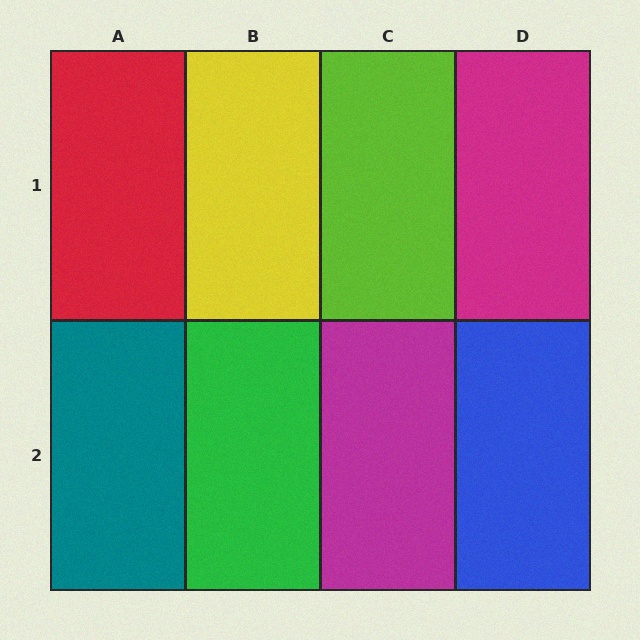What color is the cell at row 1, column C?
Lime.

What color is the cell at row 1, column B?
Yellow.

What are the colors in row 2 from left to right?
Teal, green, magenta, blue.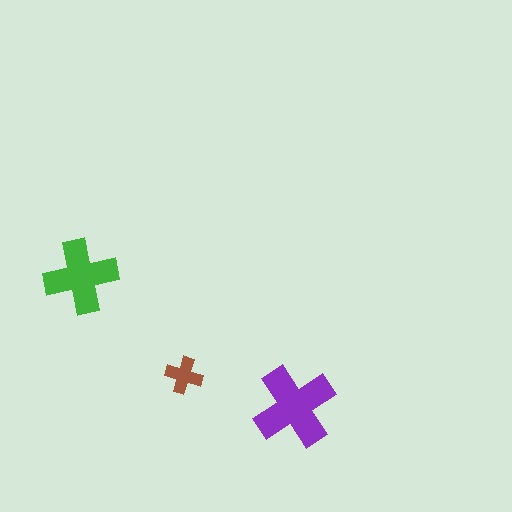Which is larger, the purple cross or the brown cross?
The purple one.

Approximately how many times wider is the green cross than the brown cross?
About 2 times wider.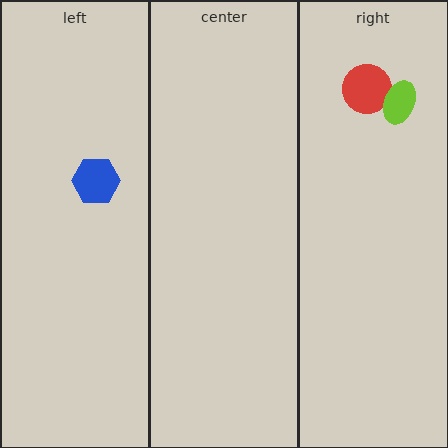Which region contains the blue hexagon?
The left region.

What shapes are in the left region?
The blue hexagon.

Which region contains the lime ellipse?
The right region.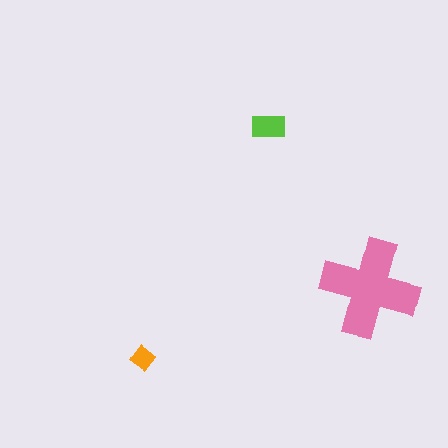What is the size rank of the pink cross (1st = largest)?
1st.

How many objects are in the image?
There are 3 objects in the image.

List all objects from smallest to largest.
The orange diamond, the lime rectangle, the pink cross.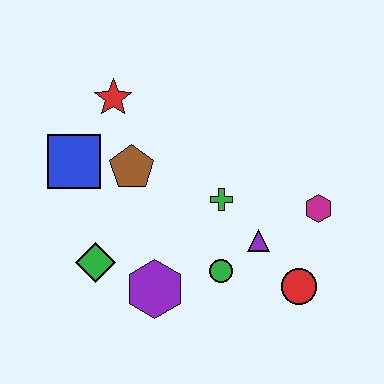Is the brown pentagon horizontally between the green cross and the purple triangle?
No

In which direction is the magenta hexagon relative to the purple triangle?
The magenta hexagon is to the right of the purple triangle.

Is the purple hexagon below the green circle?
Yes